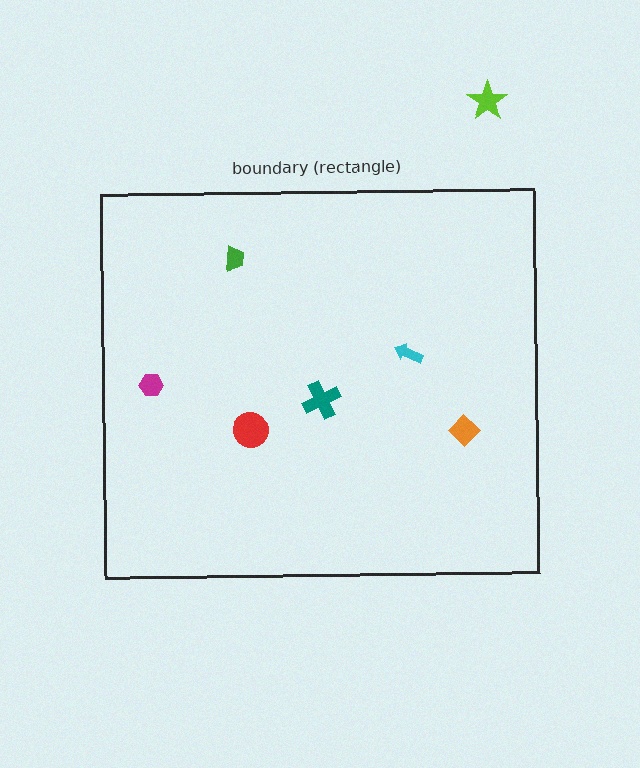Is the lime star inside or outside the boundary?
Outside.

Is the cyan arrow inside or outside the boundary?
Inside.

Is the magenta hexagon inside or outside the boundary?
Inside.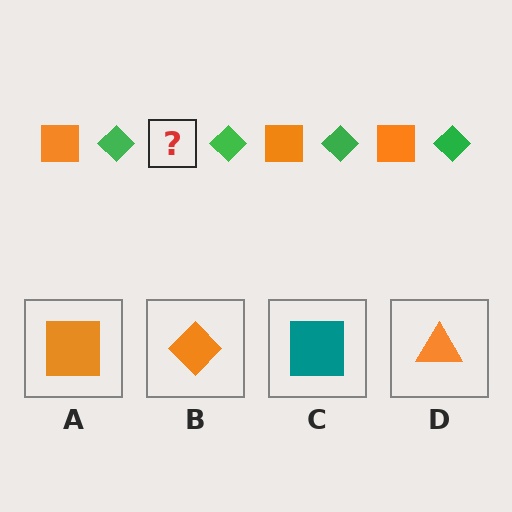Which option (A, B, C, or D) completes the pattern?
A.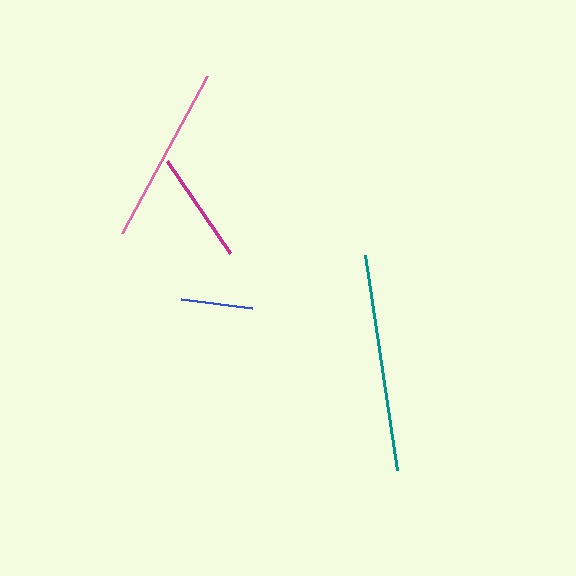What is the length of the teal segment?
The teal segment is approximately 218 pixels long.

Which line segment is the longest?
The teal line is the longest at approximately 218 pixels.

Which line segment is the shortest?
The blue line is the shortest at approximately 72 pixels.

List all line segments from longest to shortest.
From longest to shortest: teal, pink, magenta, blue.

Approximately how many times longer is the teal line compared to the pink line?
The teal line is approximately 1.2 times the length of the pink line.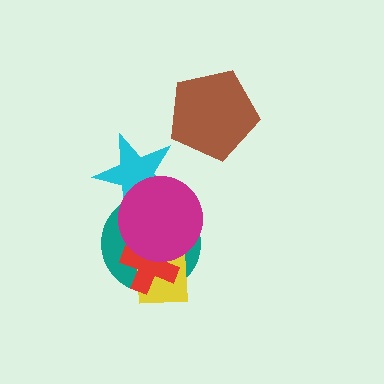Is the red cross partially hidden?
Yes, it is partially covered by another shape.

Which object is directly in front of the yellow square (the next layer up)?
The red cross is directly in front of the yellow square.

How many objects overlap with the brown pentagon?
0 objects overlap with the brown pentagon.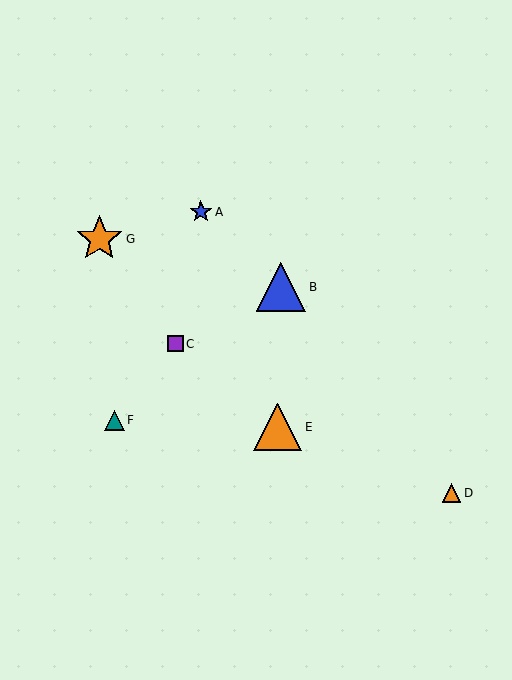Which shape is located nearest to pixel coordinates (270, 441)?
The orange triangle (labeled E) at (278, 427) is nearest to that location.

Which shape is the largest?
The blue triangle (labeled B) is the largest.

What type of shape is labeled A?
Shape A is a blue star.